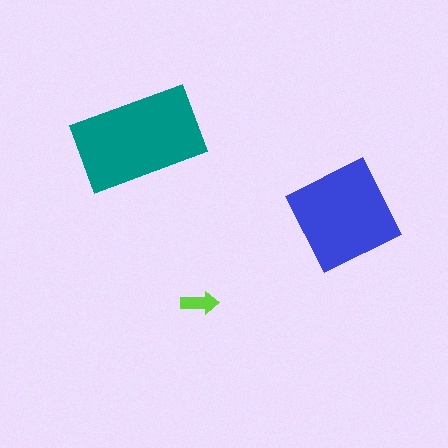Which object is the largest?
The teal rectangle.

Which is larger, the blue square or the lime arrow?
The blue square.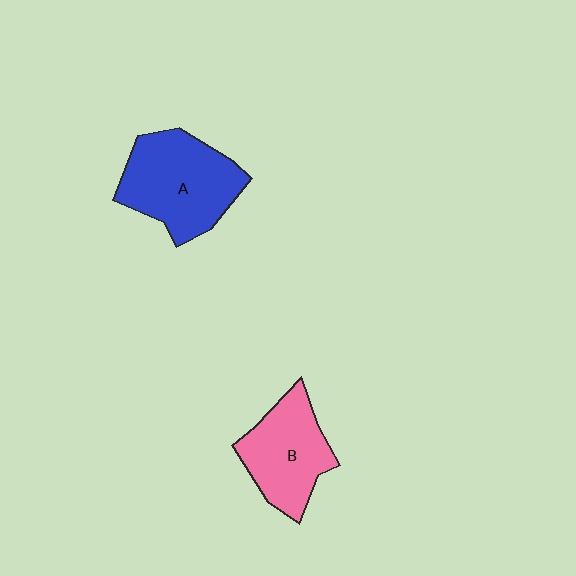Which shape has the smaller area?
Shape B (pink).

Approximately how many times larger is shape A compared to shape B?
Approximately 1.3 times.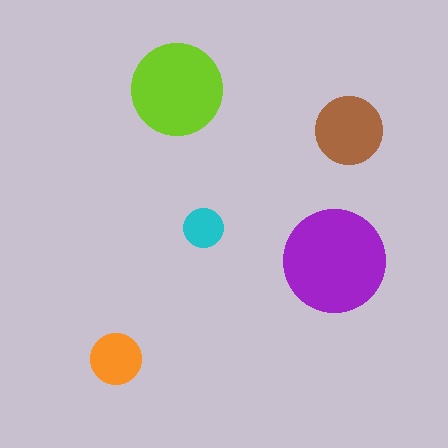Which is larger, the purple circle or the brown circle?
The purple one.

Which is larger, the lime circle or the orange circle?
The lime one.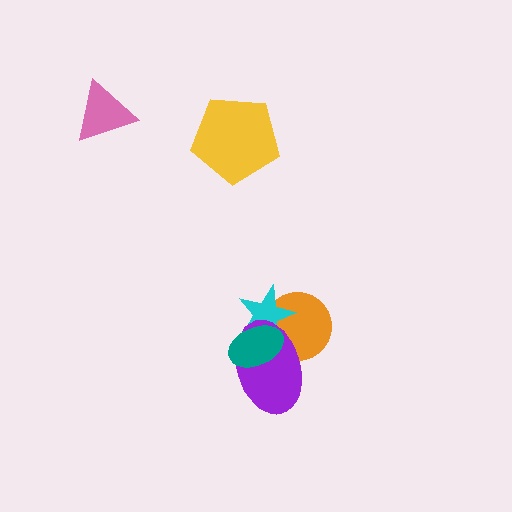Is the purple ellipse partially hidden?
Yes, it is partially covered by another shape.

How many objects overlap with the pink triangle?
0 objects overlap with the pink triangle.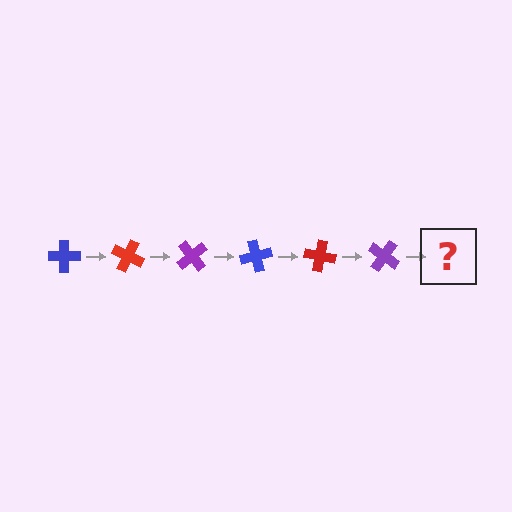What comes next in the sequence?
The next element should be a blue cross, rotated 150 degrees from the start.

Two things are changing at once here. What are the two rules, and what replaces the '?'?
The two rules are that it rotates 25 degrees each step and the color cycles through blue, red, and purple. The '?' should be a blue cross, rotated 150 degrees from the start.